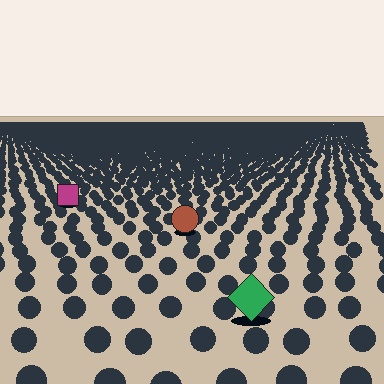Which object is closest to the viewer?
The green diamond is closest. The texture marks near it are larger and more spread out.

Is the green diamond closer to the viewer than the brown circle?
Yes. The green diamond is closer — you can tell from the texture gradient: the ground texture is coarser near it.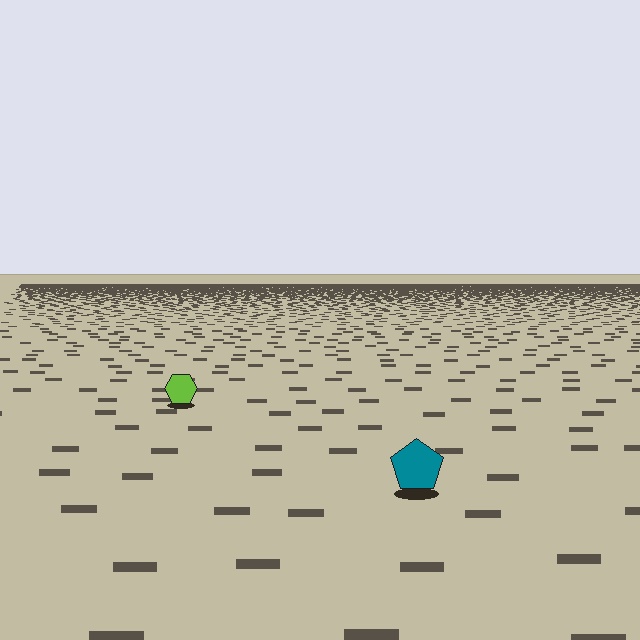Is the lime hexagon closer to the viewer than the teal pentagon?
No. The teal pentagon is closer — you can tell from the texture gradient: the ground texture is coarser near it.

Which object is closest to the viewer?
The teal pentagon is closest. The texture marks near it are larger and more spread out.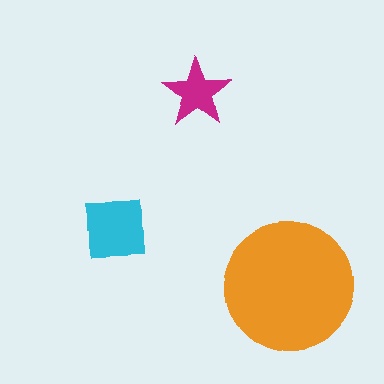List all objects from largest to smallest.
The orange circle, the cyan square, the magenta star.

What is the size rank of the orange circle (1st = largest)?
1st.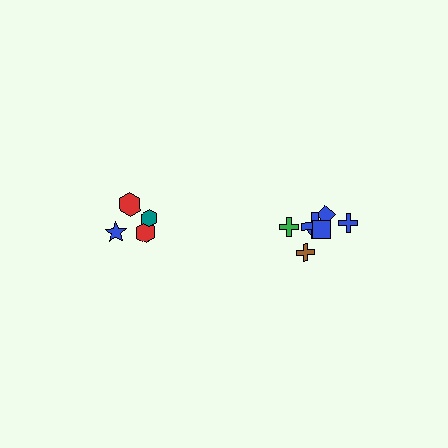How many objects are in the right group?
There are 7 objects.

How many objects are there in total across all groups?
There are 11 objects.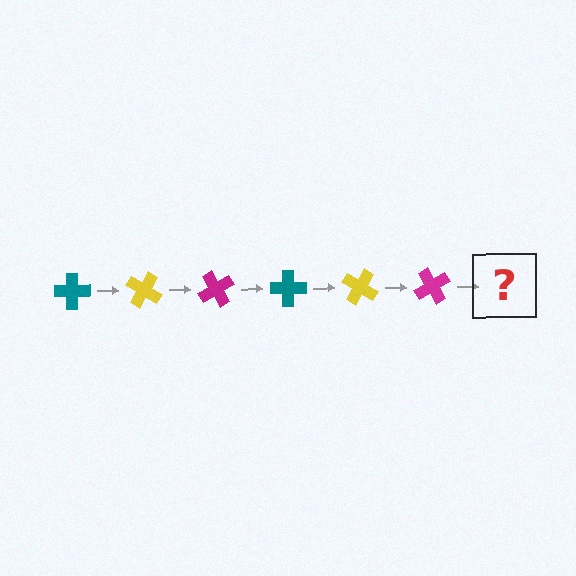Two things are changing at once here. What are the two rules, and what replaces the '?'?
The two rules are that it rotates 30 degrees each step and the color cycles through teal, yellow, and magenta. The '?' should be a teal cross, rotated 180 degrees from the start.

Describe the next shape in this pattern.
It should be a teal cross, rotated 180 degrees from the start.